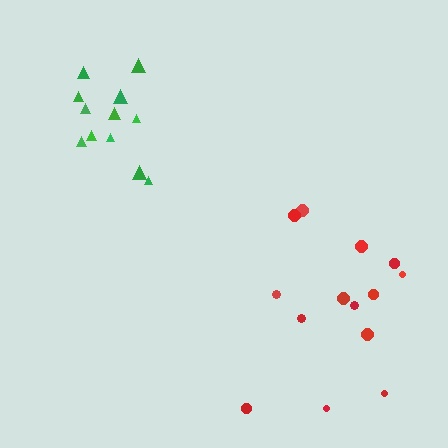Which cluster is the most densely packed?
Green.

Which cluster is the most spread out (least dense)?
Red.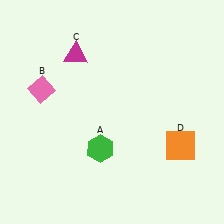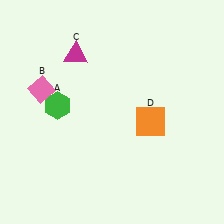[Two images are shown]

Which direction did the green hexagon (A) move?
The green hexagon (A) moved left.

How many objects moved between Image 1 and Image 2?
2 objects moved between the two images.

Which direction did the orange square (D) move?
The orange square (D) moved left.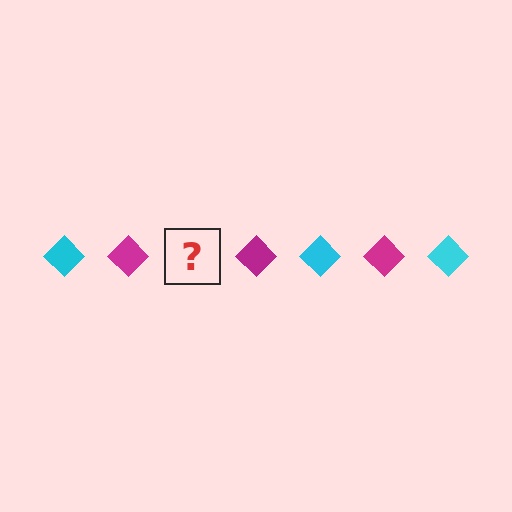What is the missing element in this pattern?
The missing element is a cyan diamond.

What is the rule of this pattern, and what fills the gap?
The rule is that the pattern cycles through cyan, magenta diamonds. The gap should be filled with a cyan diamond.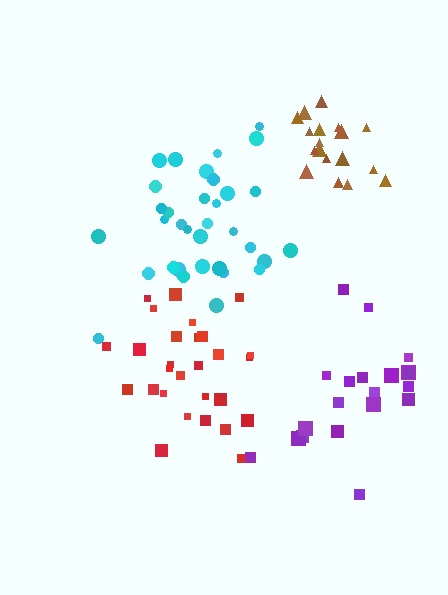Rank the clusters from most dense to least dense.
brown, red, cyan, purple.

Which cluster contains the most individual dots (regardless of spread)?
Cyan (34).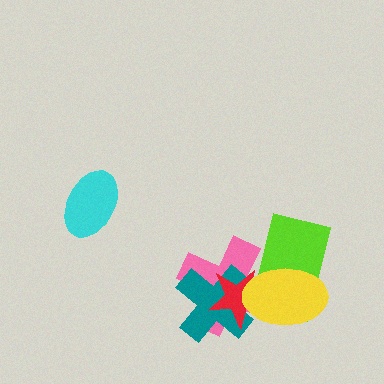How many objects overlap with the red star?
4 objects overlap with the red star.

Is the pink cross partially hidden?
Yes, it is partially covered by another shape.